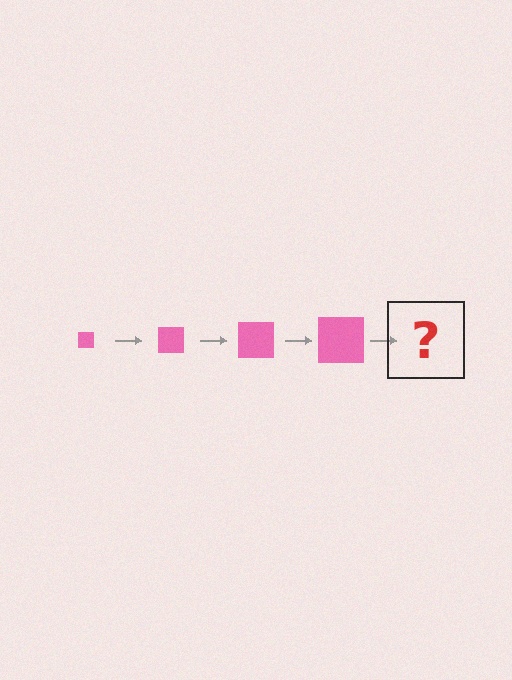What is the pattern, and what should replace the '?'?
The pattern is that the square gets progressively larger each step. The '?' should be a pink square, larger than the previous one.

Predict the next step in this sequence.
The next step is a pink square, larger than the previous one.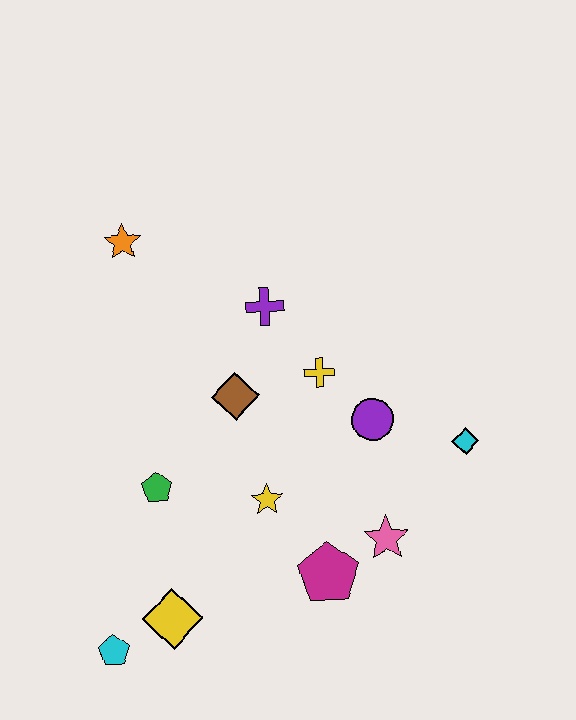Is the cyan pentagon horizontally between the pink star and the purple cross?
No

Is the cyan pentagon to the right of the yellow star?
No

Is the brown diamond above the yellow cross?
No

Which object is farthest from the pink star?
The orange star is farthest from the pink star.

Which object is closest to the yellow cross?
The purple circle is closest to the yellow cross.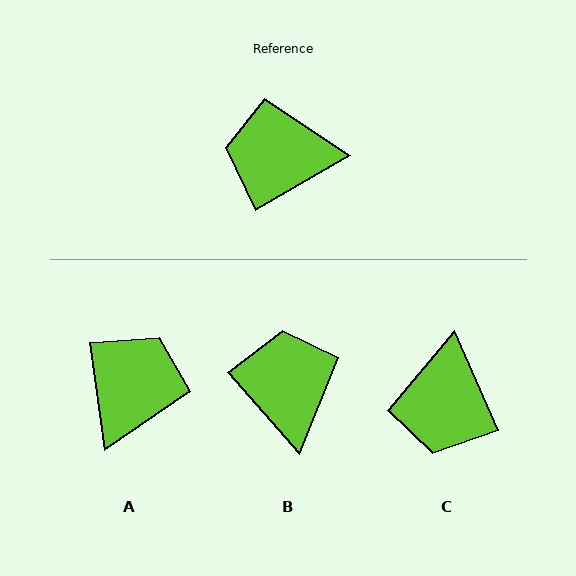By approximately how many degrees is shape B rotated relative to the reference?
Approximately 79 degrees clockwise.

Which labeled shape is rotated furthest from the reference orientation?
A, about 112 degrees away.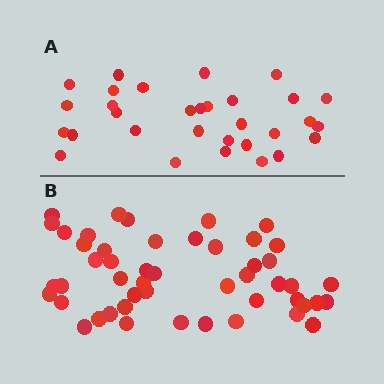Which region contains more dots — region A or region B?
Region B (the bottom region) has more dots.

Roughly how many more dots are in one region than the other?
Region B has approximately 20 more dots than region A.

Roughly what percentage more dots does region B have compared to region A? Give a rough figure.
About 60% more.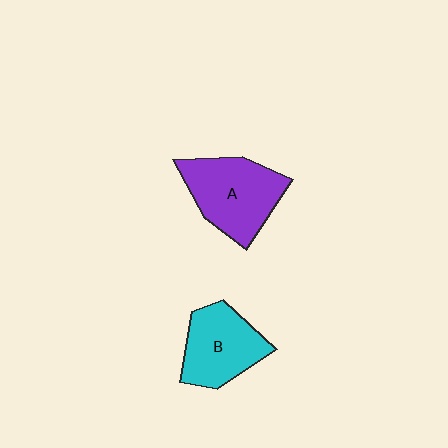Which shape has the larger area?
Shape A (purple).